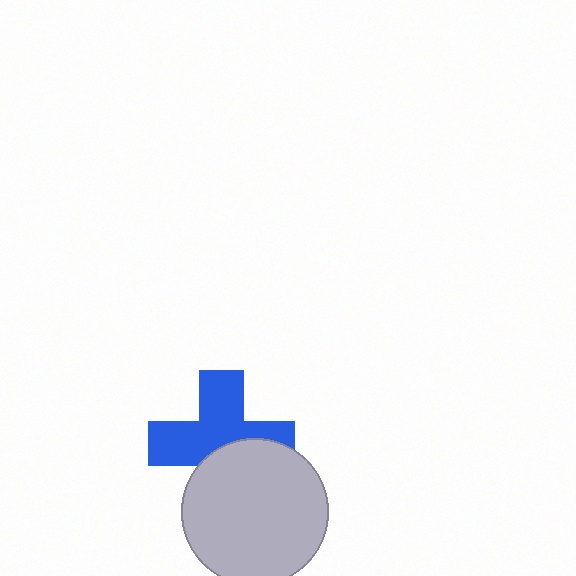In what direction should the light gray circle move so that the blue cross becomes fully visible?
The light gray circle should move down. That is the shortest direction to clear the overlap and leave the blue cross fully visible.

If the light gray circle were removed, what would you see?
You would see the complete blue cross.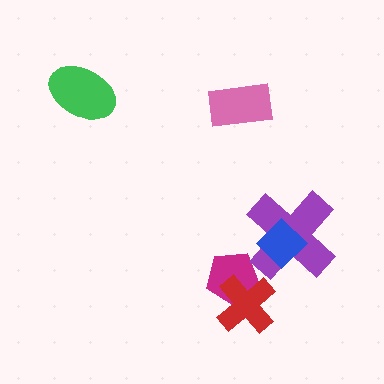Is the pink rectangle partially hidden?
No, no other shape covers it.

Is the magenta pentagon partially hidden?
Yes, it is partially covered by another shape.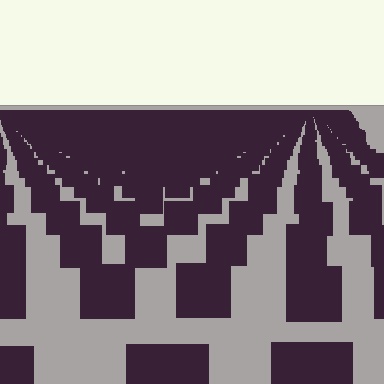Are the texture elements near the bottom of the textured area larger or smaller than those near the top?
Larger. Near the bottom, elements are closer to the viewer and appear at a bigger on-screen size.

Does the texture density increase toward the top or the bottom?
Density increases toward the top.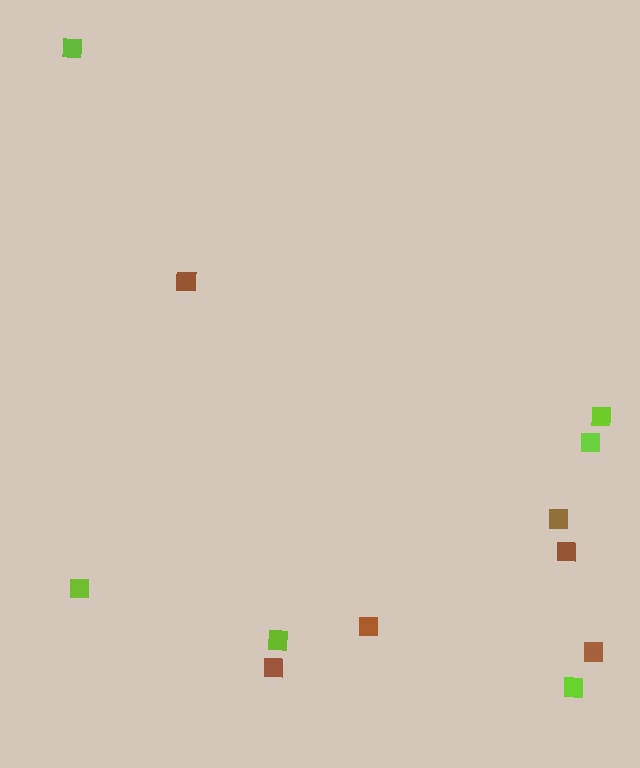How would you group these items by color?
There are 2 groups: one group of brown squares (6) and one group of lime squares (6).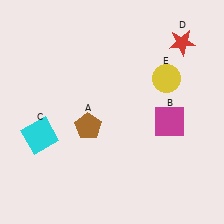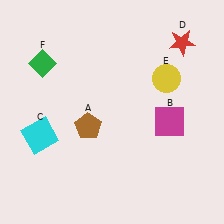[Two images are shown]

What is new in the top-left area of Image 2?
A green diamond (F) was added in the top-left area of Image 2.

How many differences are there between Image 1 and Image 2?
There is 1 difference between the two images.